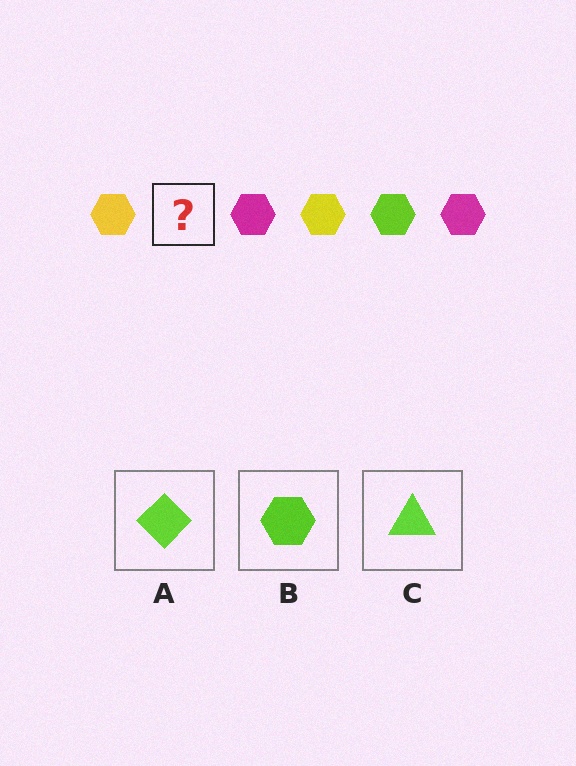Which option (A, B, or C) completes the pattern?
B.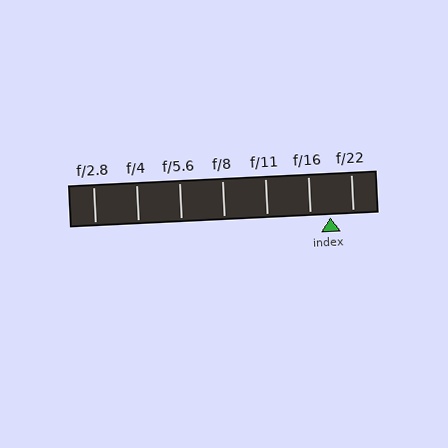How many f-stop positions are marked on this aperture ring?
There are 7 f-stop positions marked.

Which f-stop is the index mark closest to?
The index mark is closest to f/16.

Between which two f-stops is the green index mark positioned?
The index mark is between f/16 and f/22.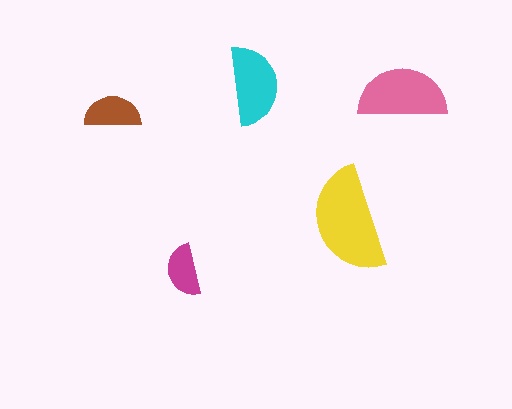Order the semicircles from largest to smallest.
the yellow one, the pink one, the cyan one, the brown one, the magenta one.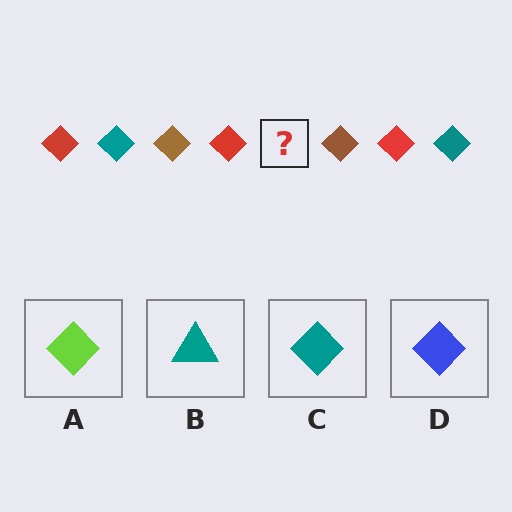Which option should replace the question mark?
Option C.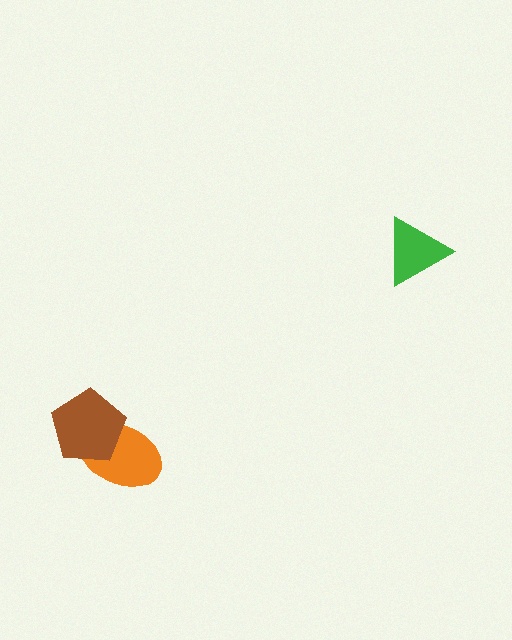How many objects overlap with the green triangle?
0 objects overlap with the green triangle.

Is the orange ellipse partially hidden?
Yes, it is partially covered by another shape.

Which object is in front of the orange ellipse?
The brown pentagon is in front of the orange ellipse.